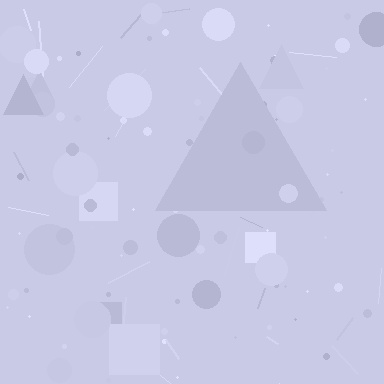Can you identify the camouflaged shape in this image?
The camouflaged shape is a triangle.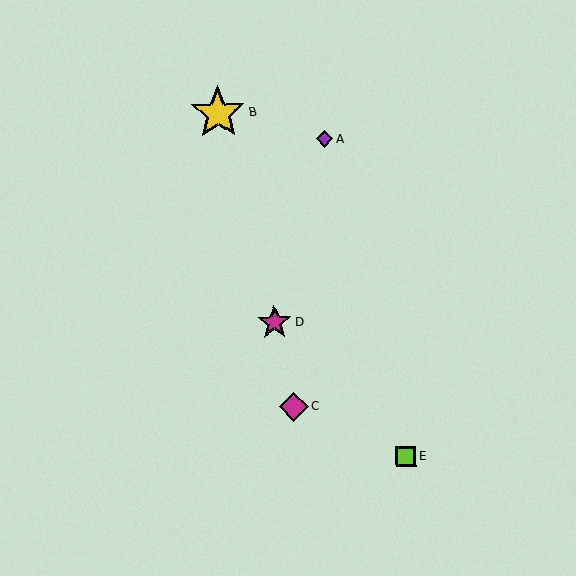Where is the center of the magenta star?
The center of the magenta star is at (274, 323).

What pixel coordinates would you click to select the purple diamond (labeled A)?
Click at (325, 139) to select the purple diamond A.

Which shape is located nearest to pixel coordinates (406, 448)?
The lime square (labeled E) at (406, 456) is nearest to that location.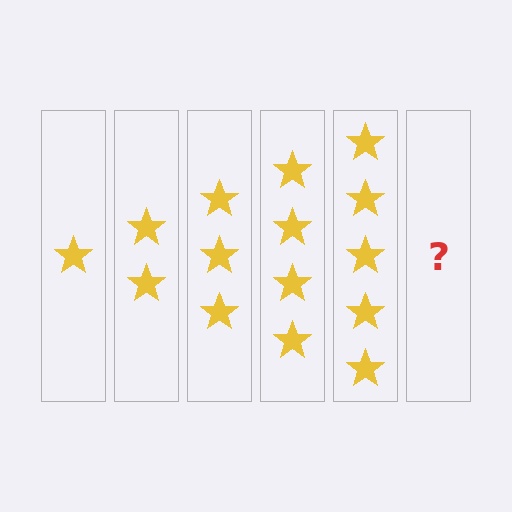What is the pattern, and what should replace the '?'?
The pattern is that each step adds one more star. The '?' should be 6 stars.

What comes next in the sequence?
The next element should be 6 stars.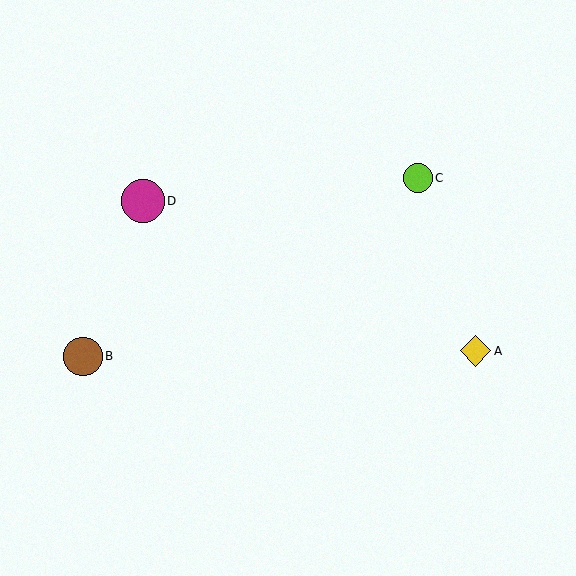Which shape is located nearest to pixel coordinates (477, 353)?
The yellow diamond (labeled A) at (476, 351) is nearest to that location.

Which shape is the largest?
The magenta circle (labeled D) is the largest.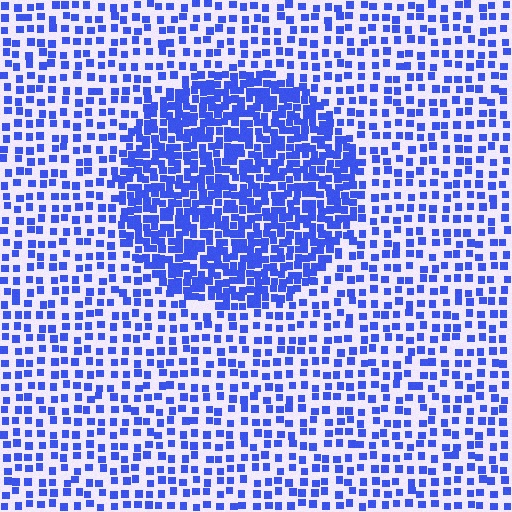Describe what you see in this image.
The image contains small blue elements arranged at two different densities. A circle-shaped region is visible where the elements are more densely packed than the surrounding area.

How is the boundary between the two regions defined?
The boundary is defined by a change in element density (approximately 2.2x ratio). All elements are the same color, size, and shape.